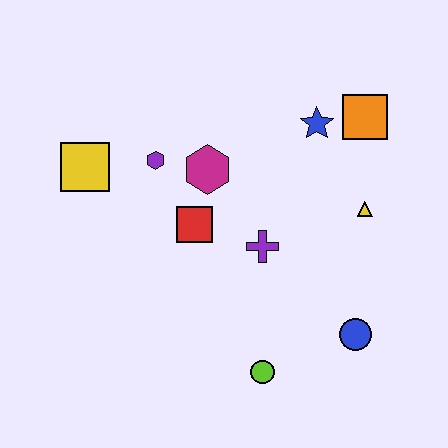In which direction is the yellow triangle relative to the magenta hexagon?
The yellow triangle is to the right of the magenta hexagon.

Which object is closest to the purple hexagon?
The magenta hexagon is closest to the purple hexagon.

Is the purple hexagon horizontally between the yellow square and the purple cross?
Yes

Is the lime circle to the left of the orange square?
Yes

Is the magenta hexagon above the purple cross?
Yes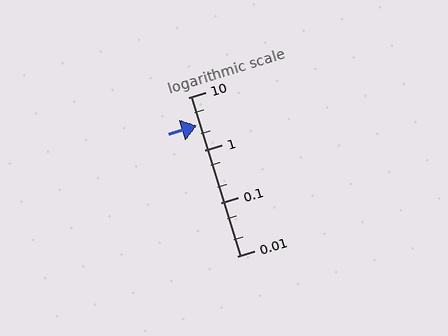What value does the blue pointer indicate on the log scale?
The pointer indicates approximately 2.9.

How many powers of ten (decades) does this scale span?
The scale spans 3 decades, from 0.01 to 10.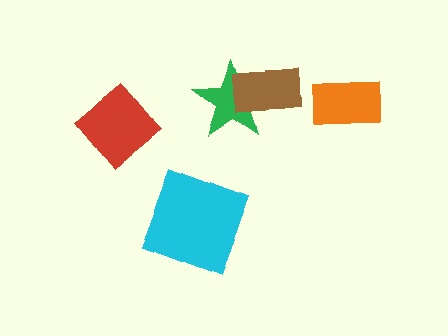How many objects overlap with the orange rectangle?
0 objects overlap with the orange rectangle.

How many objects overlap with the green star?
1 object overlaps with the green star.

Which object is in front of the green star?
The brown rectangle is in front of the green star.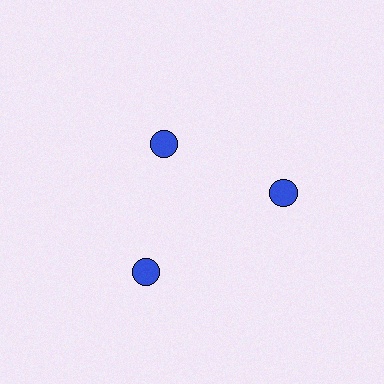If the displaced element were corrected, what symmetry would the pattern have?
It would have 3-fold rotational symmetry — the pattern would map onto itself every 120 degrees.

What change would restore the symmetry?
The symmetry would be restored by moving it outward, back onto the ring so that all 3 circles sit at equal angles and equal distance from the center.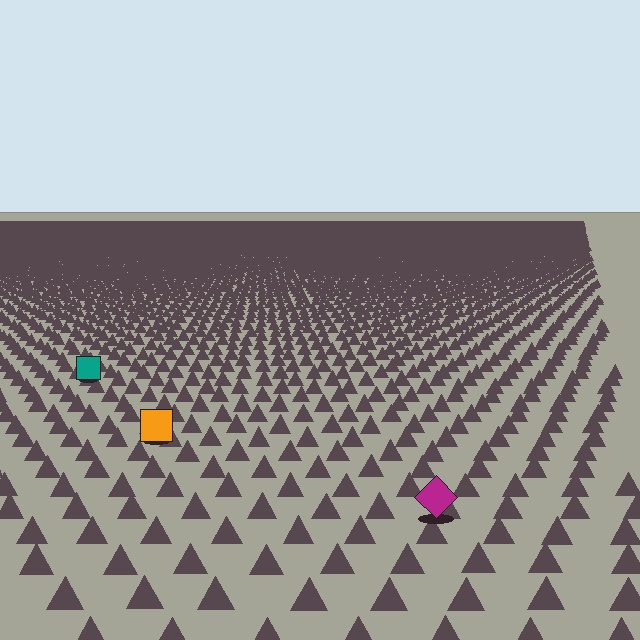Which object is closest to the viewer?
The magenta diamond is closest. The texture marks near it are larger and more spread out.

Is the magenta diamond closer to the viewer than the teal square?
Yes. The magenta diamond is closer — you can tell from the texture gradient: the ground texture is coarser near it.